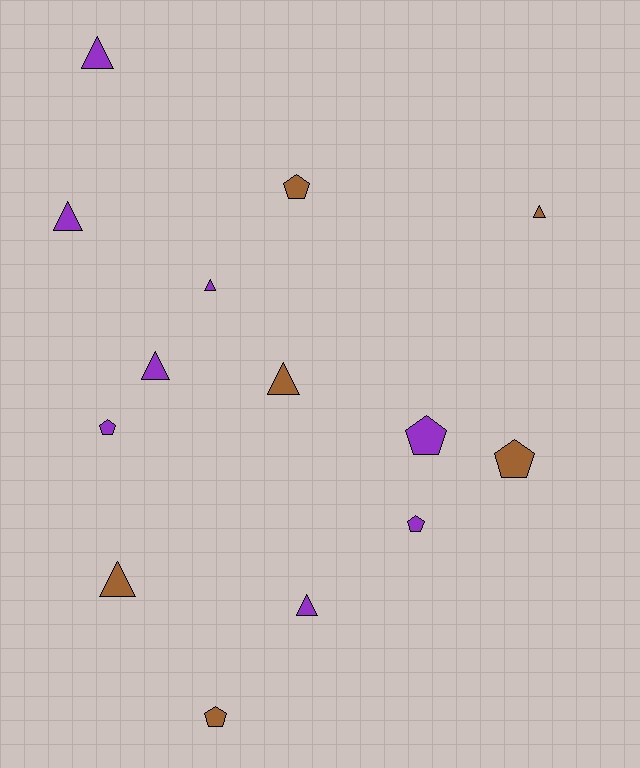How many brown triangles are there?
There are 3 brown triangles.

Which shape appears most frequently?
Triangle, with 8 objects.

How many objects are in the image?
There are 14 objects.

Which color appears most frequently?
Purple, with 8 objects.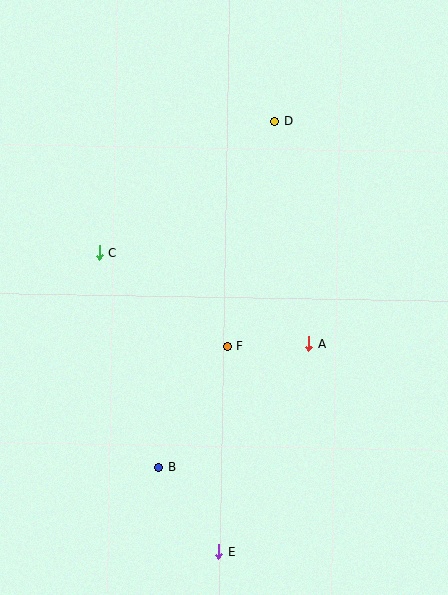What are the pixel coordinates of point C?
Point C is at (99, 252).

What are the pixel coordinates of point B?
Point B is at (159, 467).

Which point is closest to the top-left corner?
Point C is closest to the top-left corner.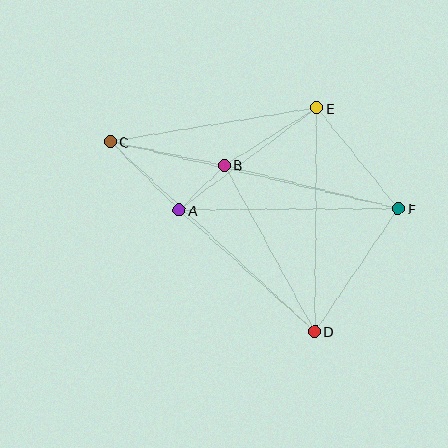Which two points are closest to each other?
Points A and B are closest to each other.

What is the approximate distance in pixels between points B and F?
The distance between B and F is approximately 179 pixels.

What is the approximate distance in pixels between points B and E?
The distance between B and E is approximately 109 pixels.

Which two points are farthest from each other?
Points C and F are farthest from each other.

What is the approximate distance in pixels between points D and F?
The distance between D and F is approximately 149 pixels.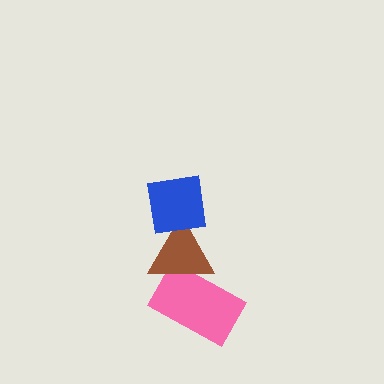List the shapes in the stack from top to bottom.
From top to bottom: the blue square, the brown triangle, the pink rectangle.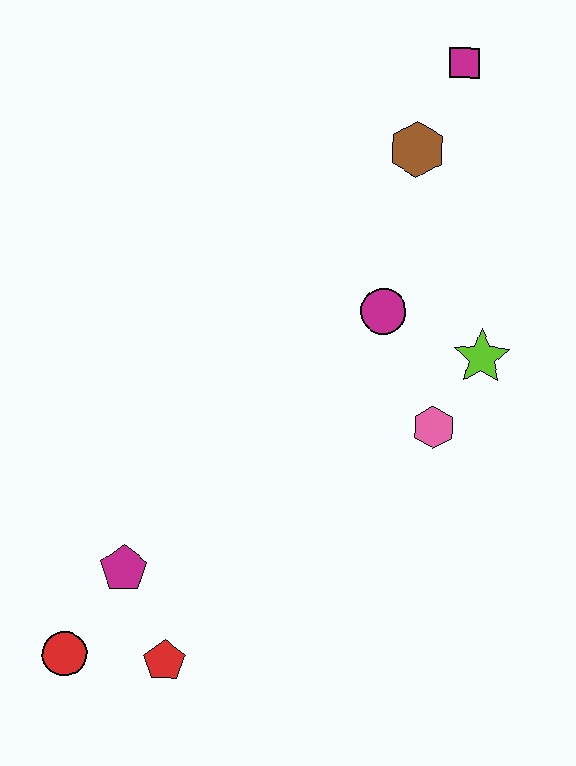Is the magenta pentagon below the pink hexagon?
Yes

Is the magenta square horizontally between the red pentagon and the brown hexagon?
No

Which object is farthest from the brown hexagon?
The red circle is farthest from the brown hexagon.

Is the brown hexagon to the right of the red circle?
Yes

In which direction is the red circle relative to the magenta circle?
The red circle is below the magenta circle.